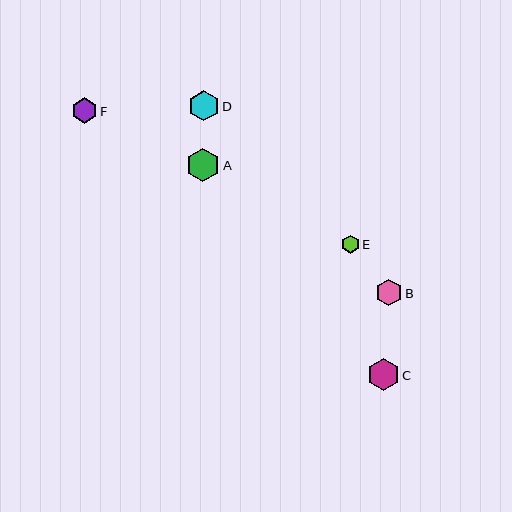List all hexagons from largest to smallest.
From largest to smallest: A, C, D, B, F, E.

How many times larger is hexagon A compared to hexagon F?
Hexagon A is approximately 1.3 times the size of hexagon F.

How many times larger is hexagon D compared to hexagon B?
Hexagon D is approximately 1.1 times the size of hexagon B.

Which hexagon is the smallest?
Hexagon E is the smallest with a size of approximately 18 pixels.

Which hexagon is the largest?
Hexagon A is the largest with a size of approximately 33 pixels.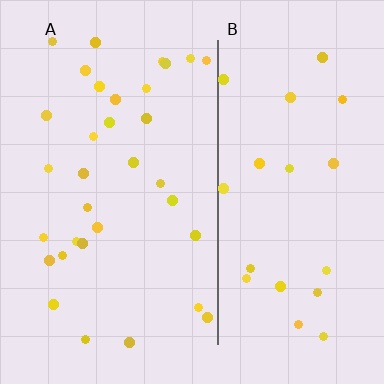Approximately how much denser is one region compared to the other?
Approximately 1.5× — region A over region B.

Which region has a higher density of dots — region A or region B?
A (the left).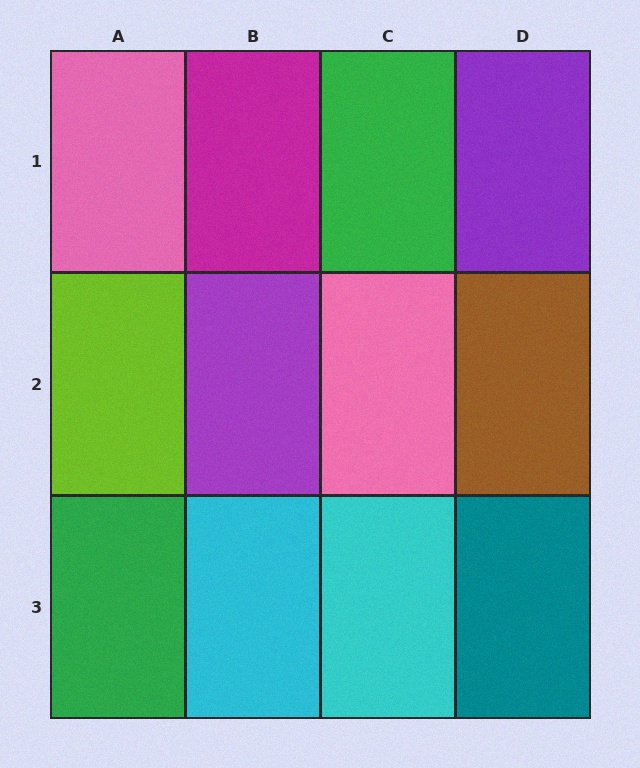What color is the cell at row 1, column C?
Green.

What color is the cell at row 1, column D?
Purple.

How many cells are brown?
1 cell is brown.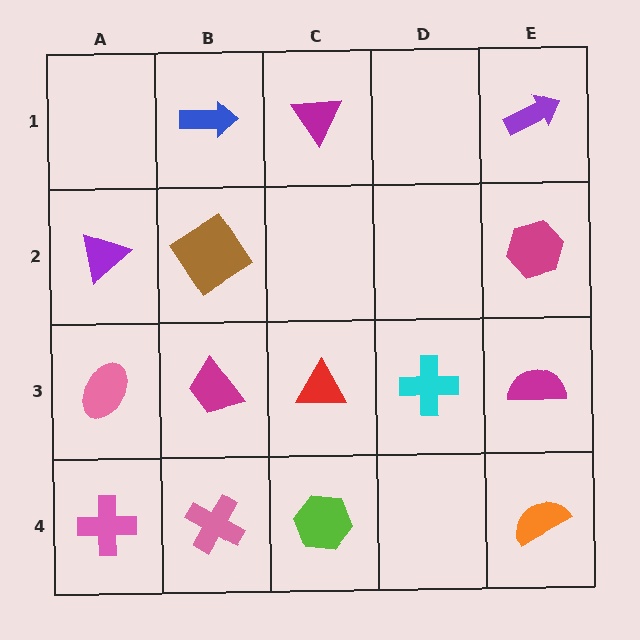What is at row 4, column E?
An orange semicircle.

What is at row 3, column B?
A magenta trapezoid.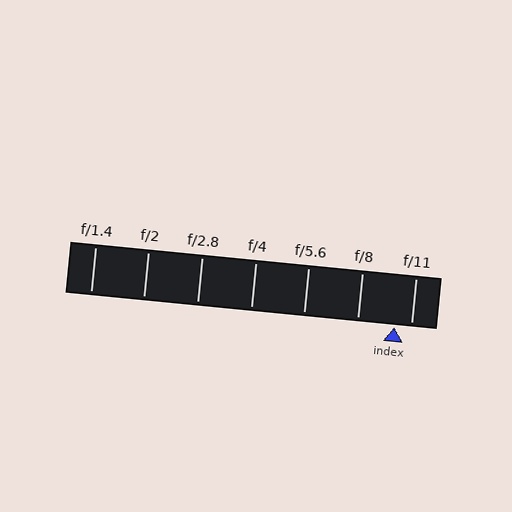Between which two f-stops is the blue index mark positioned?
The index mark is between f/8 and f/11.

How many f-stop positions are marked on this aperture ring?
There are 7 f-stop positions marked.